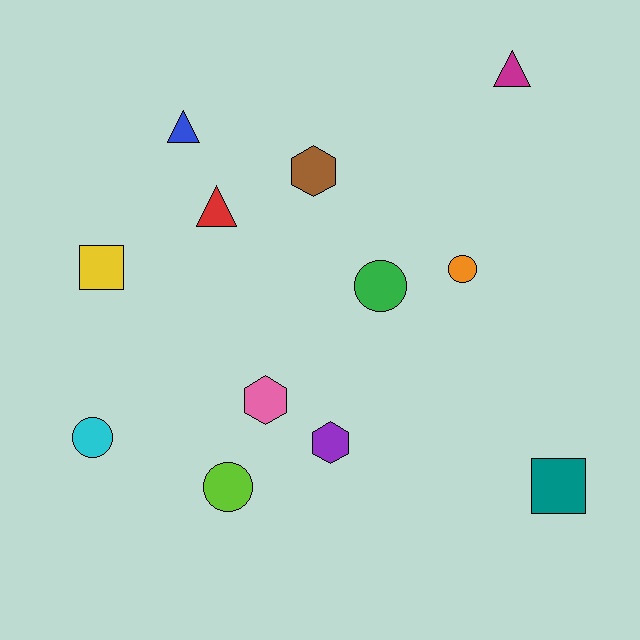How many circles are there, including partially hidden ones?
There are 4 circles.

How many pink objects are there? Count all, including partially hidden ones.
There is 1 pink object.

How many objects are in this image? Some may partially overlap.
There are 12 objects.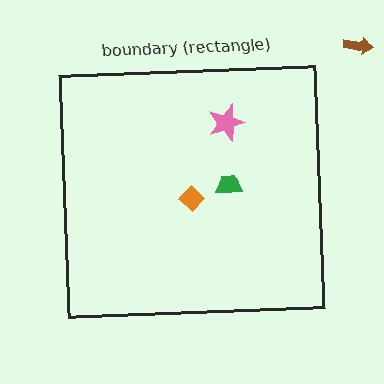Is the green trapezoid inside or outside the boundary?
Inside.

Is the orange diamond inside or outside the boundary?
Inside.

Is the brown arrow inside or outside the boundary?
Outside.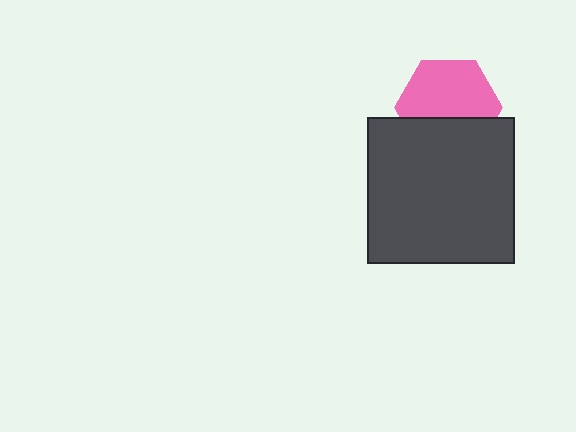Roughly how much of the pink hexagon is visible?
About half of it is visible (roughly 63%).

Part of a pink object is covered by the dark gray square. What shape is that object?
It is a hexagon.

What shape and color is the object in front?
The object in front is a dark gray square.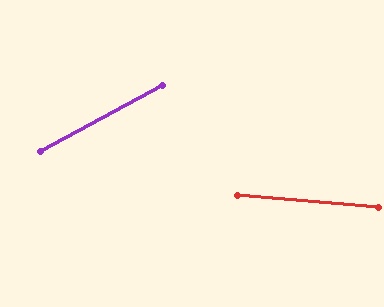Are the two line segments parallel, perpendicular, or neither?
Neither parallel nor perpendicular — they differ by about 33°.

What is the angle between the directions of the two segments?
Approximately 33 degrees.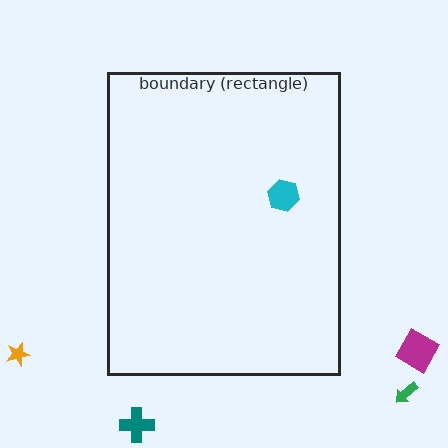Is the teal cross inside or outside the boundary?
Outside.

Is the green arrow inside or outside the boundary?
Outside.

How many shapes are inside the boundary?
1 inside, 4 outside.